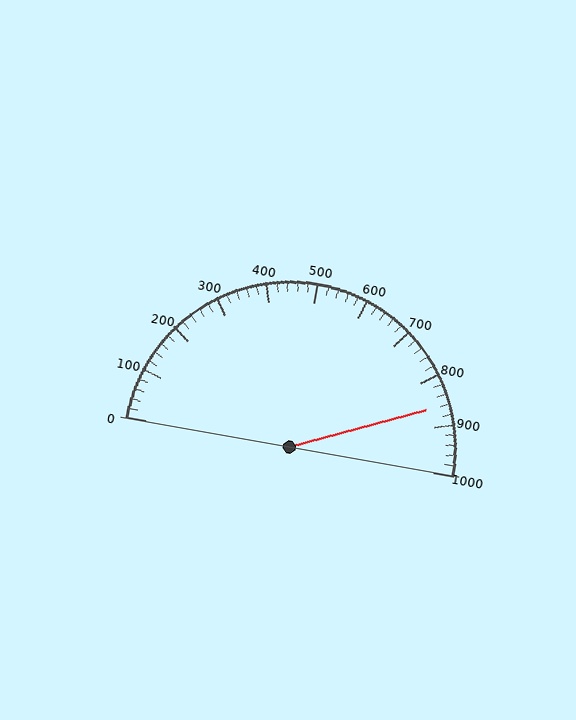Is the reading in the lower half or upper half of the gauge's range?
The reading is in the upper half of the range (0 to 1000).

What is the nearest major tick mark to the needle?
The nearest major tick mark is 900.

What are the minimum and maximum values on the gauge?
The gauge ranges from 0 to 1000.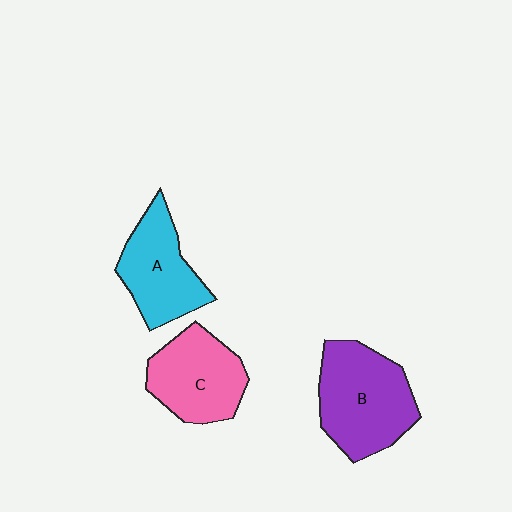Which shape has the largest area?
Shape B (purple).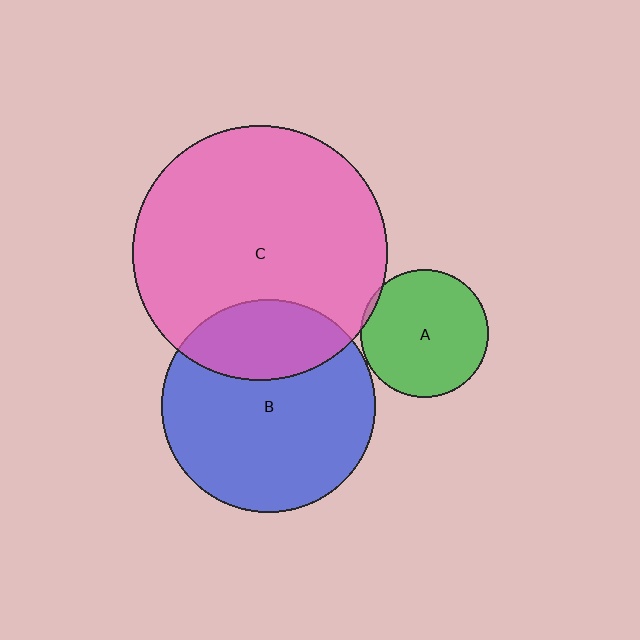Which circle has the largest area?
Circle C (pink).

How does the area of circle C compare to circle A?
Approximately 4.0 times.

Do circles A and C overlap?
Yes.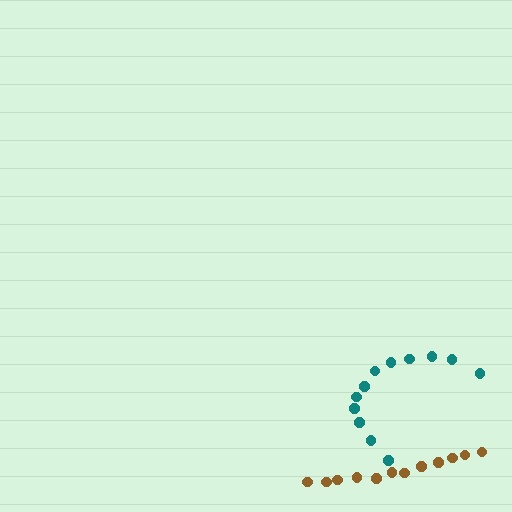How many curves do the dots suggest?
There are 2 distinct paths.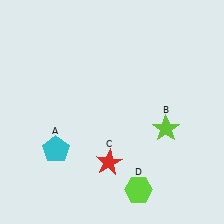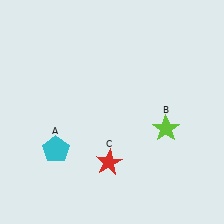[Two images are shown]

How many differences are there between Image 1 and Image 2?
There is 1 difference between the two images.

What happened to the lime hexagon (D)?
The lime hexagon (D) was removed in Image 2. It was in the bottom-right area of Image 1.